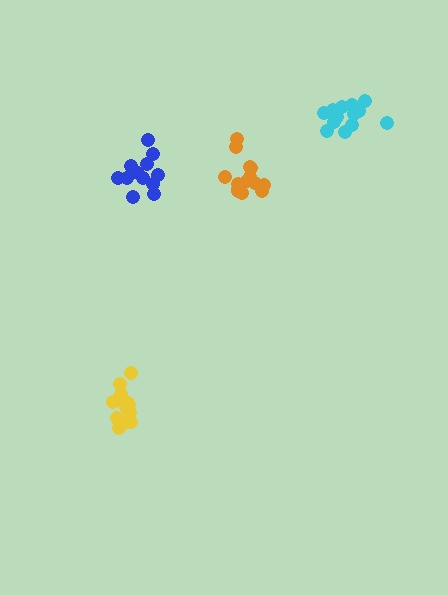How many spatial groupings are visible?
There are 4 spatial groupings.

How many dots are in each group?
Group 1: 13 dots, Group 2: 14 dots, Group 3: 12 dots, Group 4: 14 dots (53 total).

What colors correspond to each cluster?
The clusters are colored: yellow, cyan, blue, orange.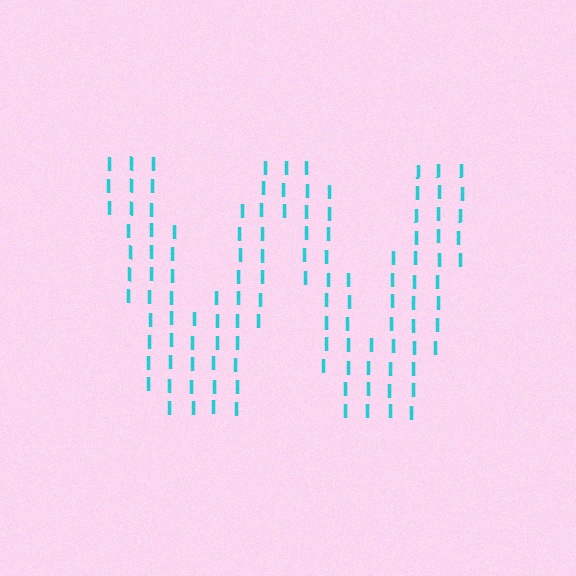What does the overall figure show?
The overall figure shows the letter W.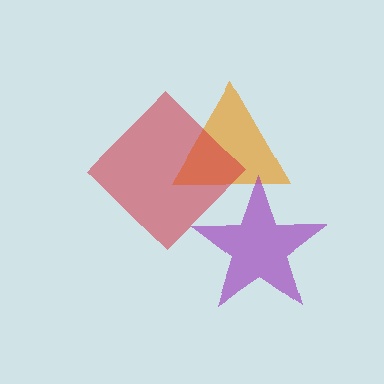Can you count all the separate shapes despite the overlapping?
Yes, there are 3 separate shapes.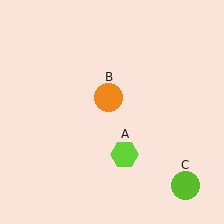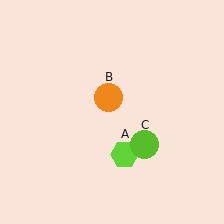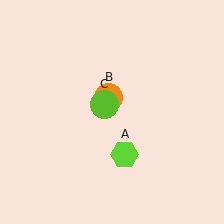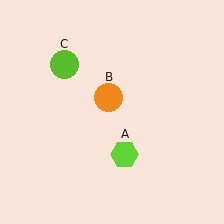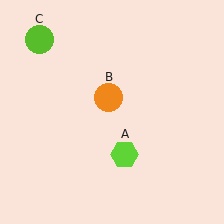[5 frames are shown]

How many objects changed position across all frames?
1 object changed position: lime circle (object C).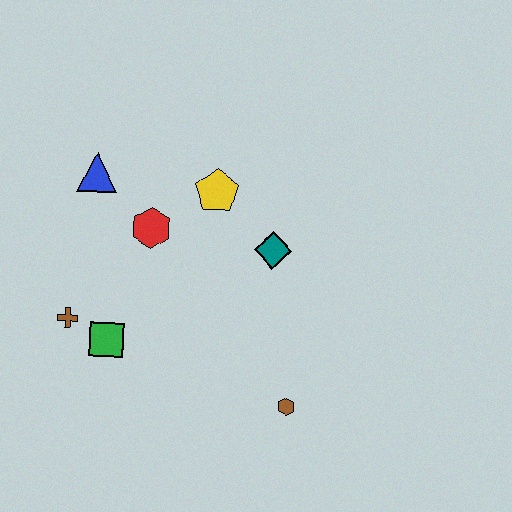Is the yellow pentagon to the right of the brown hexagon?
No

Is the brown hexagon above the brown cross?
No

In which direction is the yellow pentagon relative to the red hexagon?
The yellow pentagon is to the right of the red hexagon.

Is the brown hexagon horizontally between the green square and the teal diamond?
No